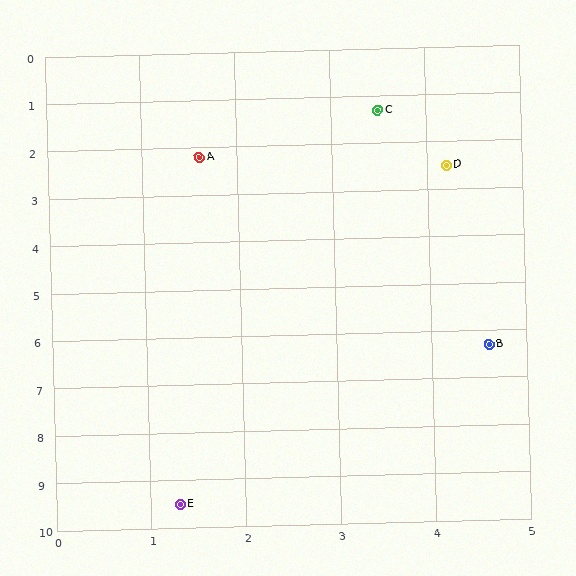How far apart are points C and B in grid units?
Points C and B are about 5.1 grid units apart.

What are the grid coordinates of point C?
Point C is at approximately (3.5, 1.3).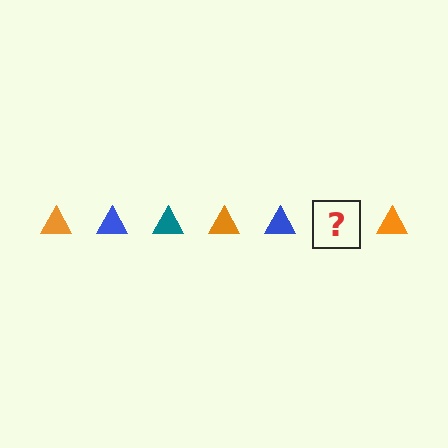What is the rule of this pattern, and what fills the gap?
The rule is that the pattern cycles through orange, blue, teal triangles. The gap should be filled with a teal triangle.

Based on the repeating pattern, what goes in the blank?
The blank should be a teal triangle.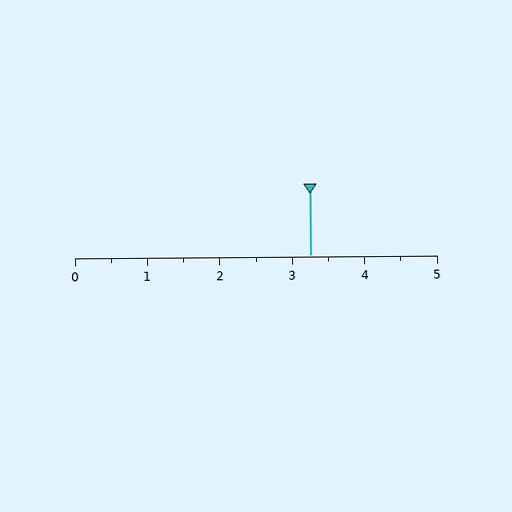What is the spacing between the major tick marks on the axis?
The major ticks are spaced 1 apart.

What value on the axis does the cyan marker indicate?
The marker indicates approximately 3.2.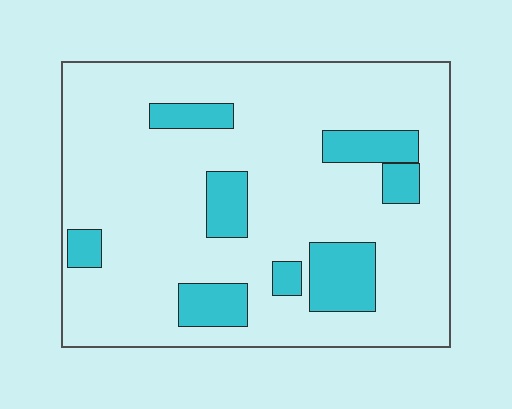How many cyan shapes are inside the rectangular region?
8.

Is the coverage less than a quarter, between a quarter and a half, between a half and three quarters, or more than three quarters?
Less than a quarter.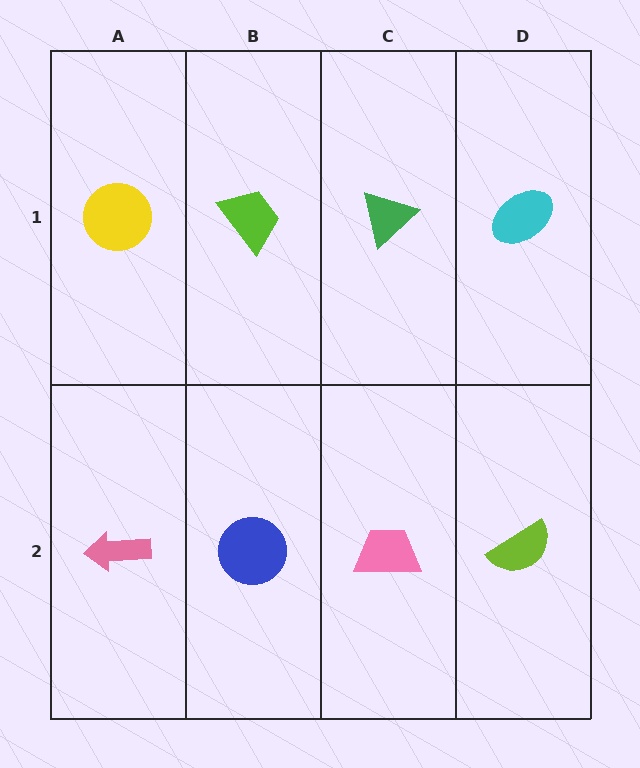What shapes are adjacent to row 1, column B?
A blue circle (row 2, column B), a yellow circle (row 1, column A), a green triangle (row 1, column C).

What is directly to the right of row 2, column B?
A pink trapezoid.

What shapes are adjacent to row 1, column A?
A pink arrow (row 2, column A), a lime trapezoid (row 1, column B).